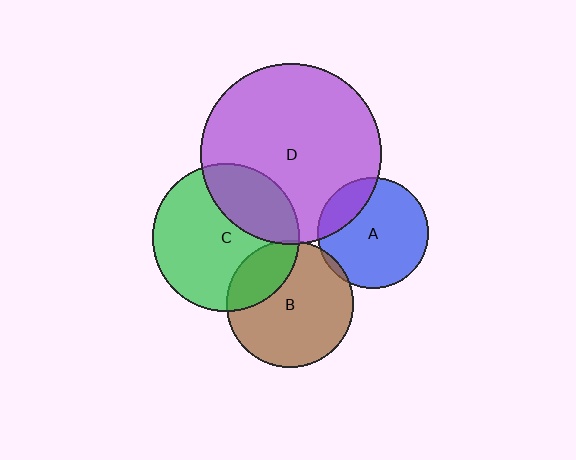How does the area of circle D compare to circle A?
Approximately 2.7 times.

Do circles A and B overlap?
Yes.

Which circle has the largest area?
Circle D (purple).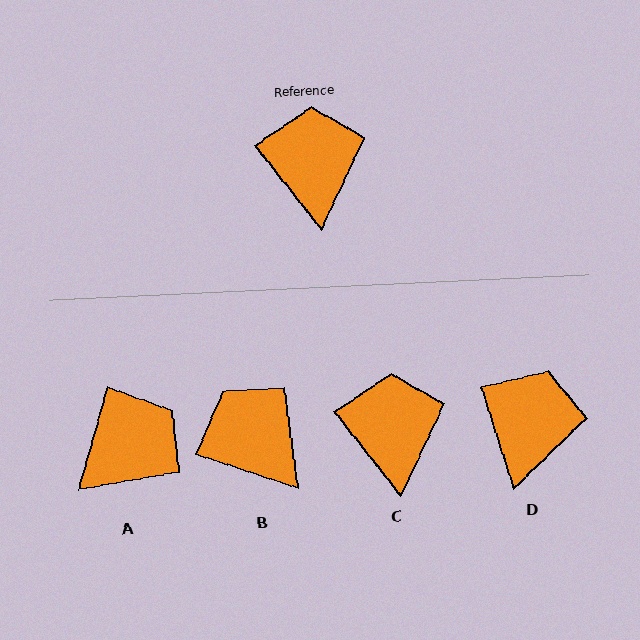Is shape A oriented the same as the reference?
No, it is off by about 54 degrees.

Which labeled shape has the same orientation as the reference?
C.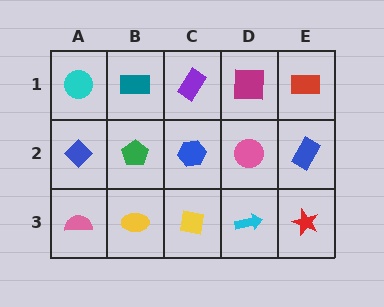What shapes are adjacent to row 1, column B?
A green pentagon (row 2, column B), a cyan circle (row 1, column A), a purple rectangle (row 1, column C).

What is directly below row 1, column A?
A blue diamond.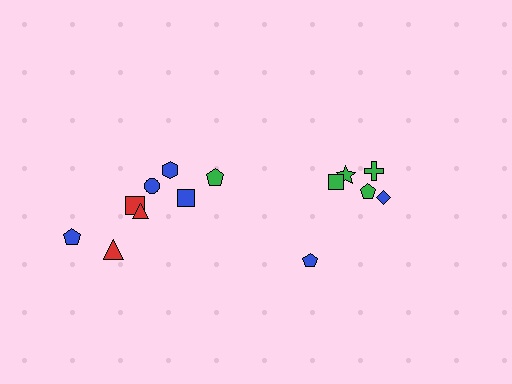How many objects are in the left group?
There are 8 objects.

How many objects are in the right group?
There are 6 objects.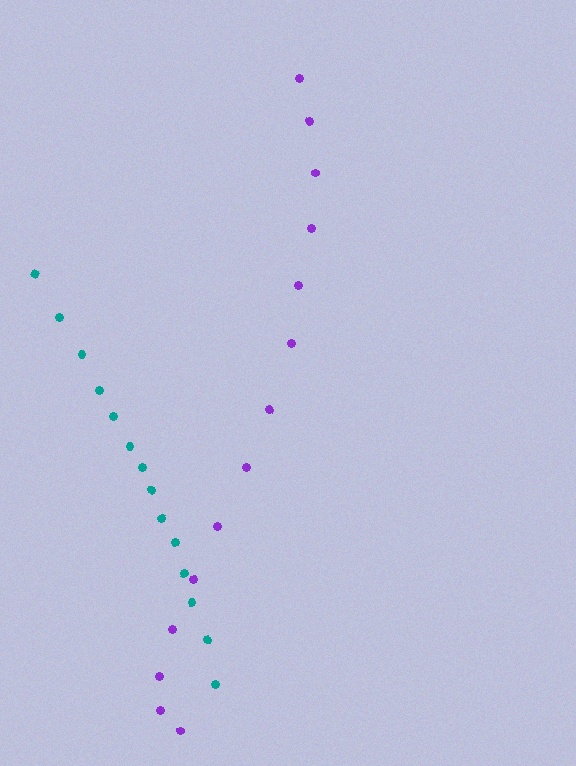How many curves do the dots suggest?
There are 2 distinct paths.